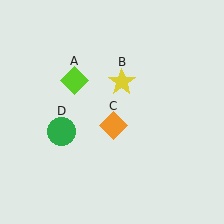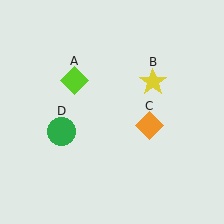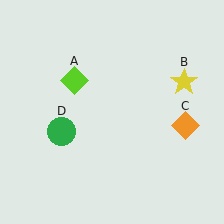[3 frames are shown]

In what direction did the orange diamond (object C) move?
The orange diamond (object C) moved right.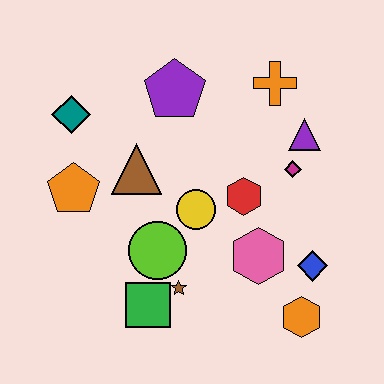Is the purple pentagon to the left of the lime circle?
No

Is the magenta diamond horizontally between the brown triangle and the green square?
No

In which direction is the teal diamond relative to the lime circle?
The teal diamond is above the lime circle.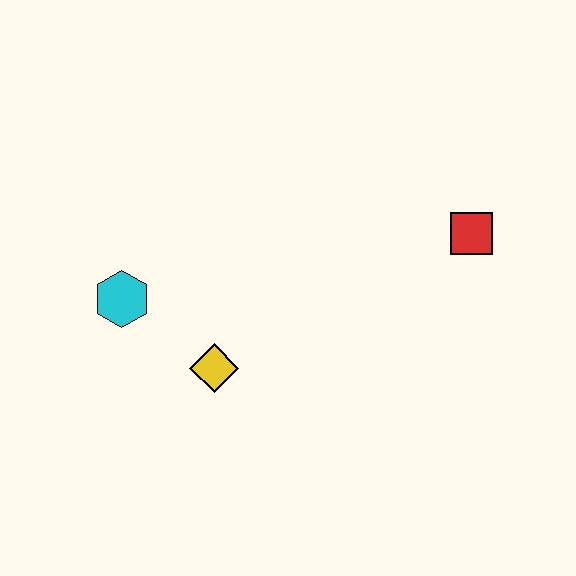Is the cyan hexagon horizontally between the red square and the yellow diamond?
No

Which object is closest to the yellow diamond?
The cyan hexagon is closest to the yellow diamond.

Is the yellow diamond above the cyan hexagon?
No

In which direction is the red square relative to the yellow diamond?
The red square is to the right of the yellow diamond.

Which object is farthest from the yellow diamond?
The red square is farthest from the yellow diamond.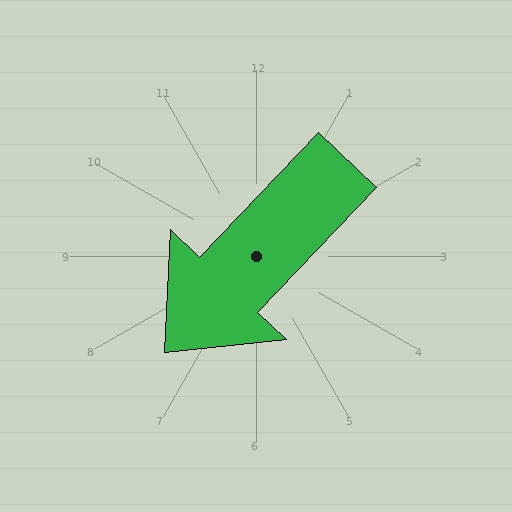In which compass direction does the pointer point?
Southwest.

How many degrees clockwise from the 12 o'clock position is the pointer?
Approximately 224 degrees.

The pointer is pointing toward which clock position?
Roughly 7 o'clock.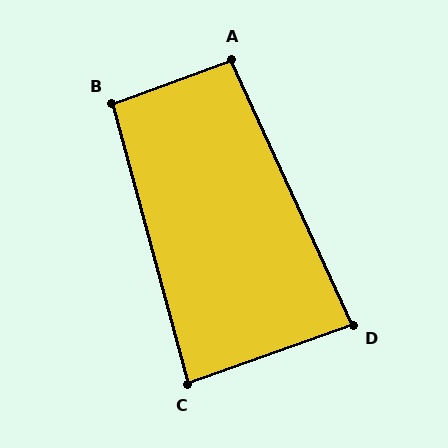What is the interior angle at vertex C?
Approximately 86 degrees (approximately right).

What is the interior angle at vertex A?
Approximately 94 degrees (approximately right).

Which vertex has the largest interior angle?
B, at approximately 95 degrees.